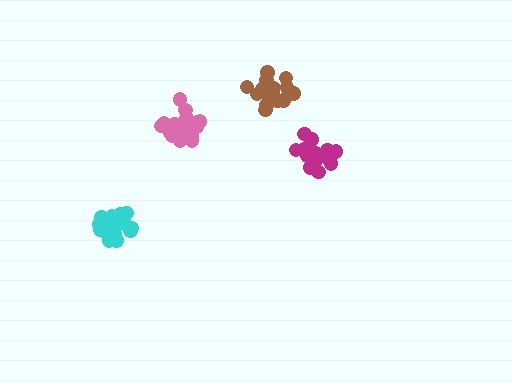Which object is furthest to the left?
The cyan cluster is leftmost.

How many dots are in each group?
Group 1: 16 dots, Group 2: 20 dots, Group 3: 16 dots, Group 4: 20 dots (72 total).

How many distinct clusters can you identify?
There are 4 distinct clusters.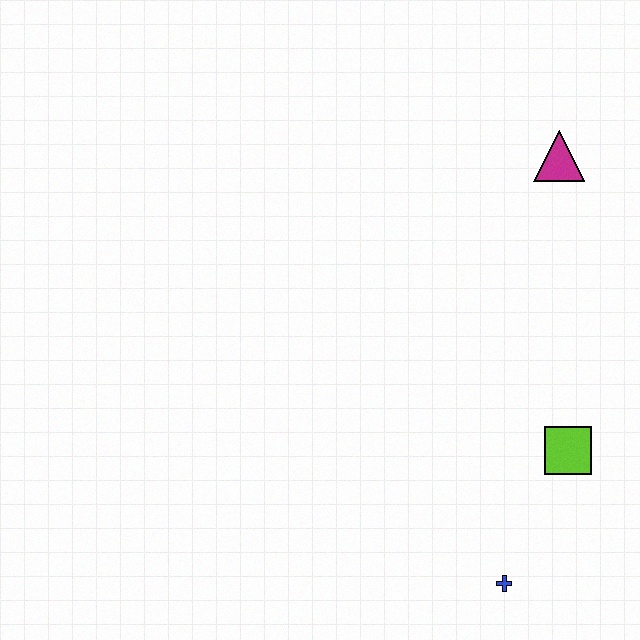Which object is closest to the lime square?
The blue cross is closest to the lime square.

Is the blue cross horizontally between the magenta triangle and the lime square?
No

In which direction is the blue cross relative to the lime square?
The blue cross is below the lime square.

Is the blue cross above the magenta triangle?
No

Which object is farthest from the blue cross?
The magenta triangle is farthest from the blue cross.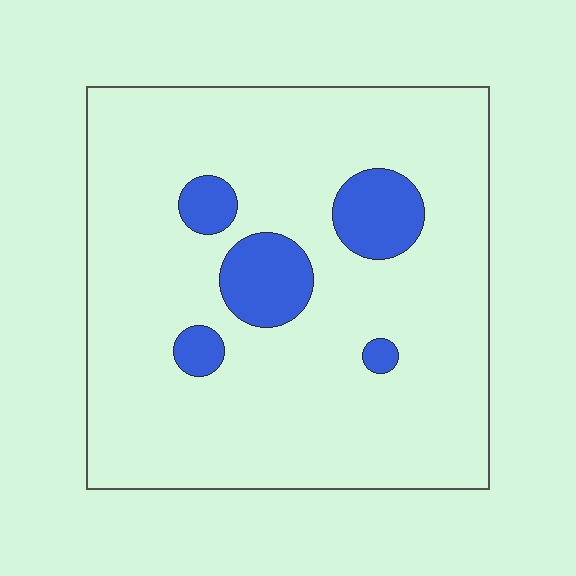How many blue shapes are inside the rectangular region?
5.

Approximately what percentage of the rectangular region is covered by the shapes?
Approximately 10%.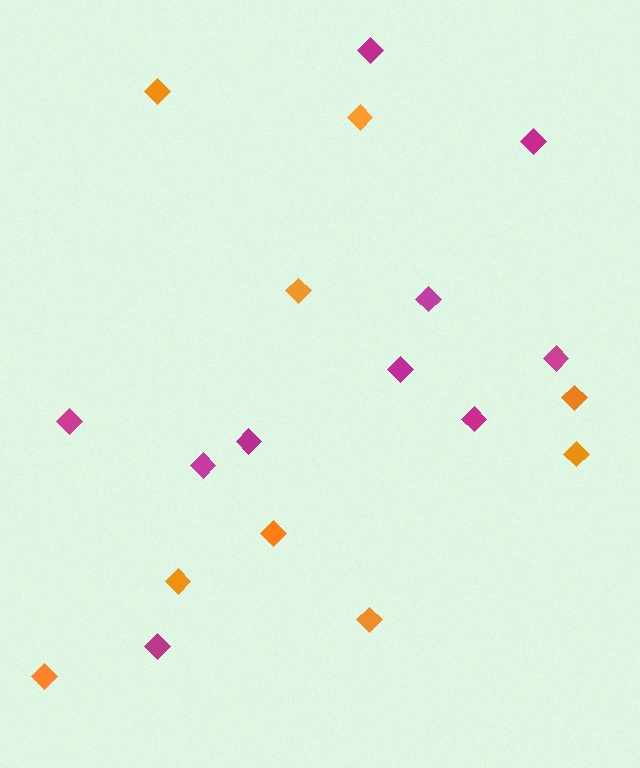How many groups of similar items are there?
There are 2 groups: one group of magenta diamonds (10) and one group of orange diamonds (9).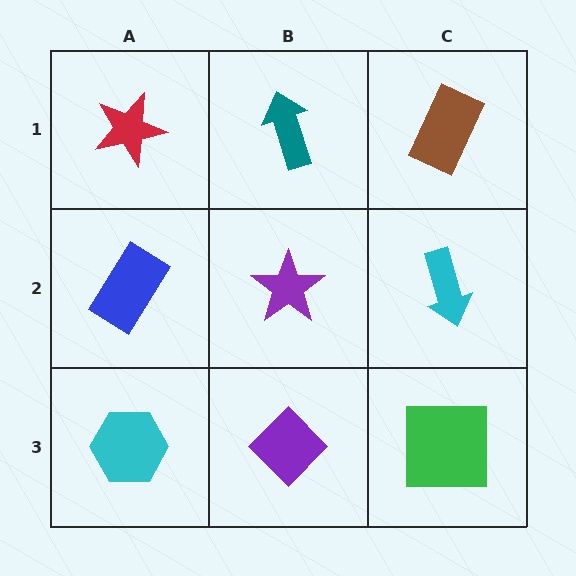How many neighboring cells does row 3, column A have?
2.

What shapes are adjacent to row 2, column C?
A brown rectangle (row 1, column C), a green square (row 3, column C), a purple star (row 2, column B).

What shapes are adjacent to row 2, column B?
A teal arrow (row 1, column B), a purple diamond (row 3, column B), a blue rectangle (row 2, column A), a cyan arrow (row 2, column C).